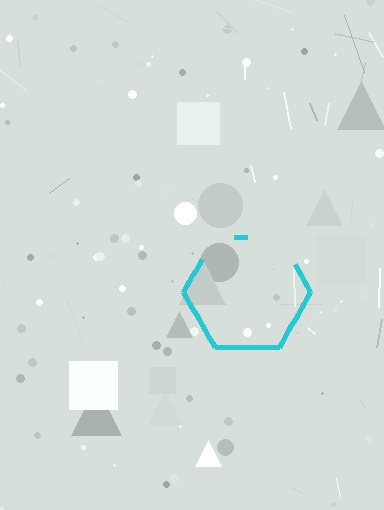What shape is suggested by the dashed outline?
The dashed outline suggests a hexagon.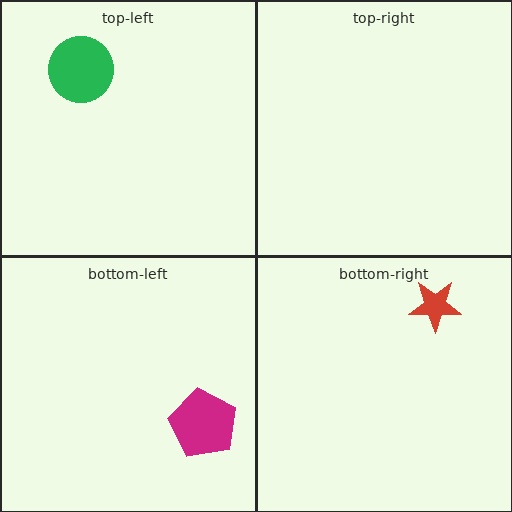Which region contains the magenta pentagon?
The bottom-left region.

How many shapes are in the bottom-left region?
1.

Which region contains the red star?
The bottom-right region.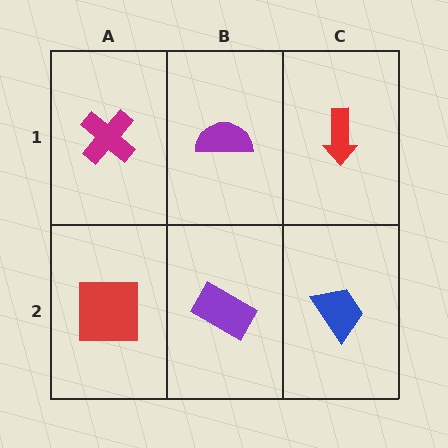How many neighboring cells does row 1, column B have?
3.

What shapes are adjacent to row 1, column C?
A blue trapezoid (row 2, column C), a purple semicircle (row 1, column B).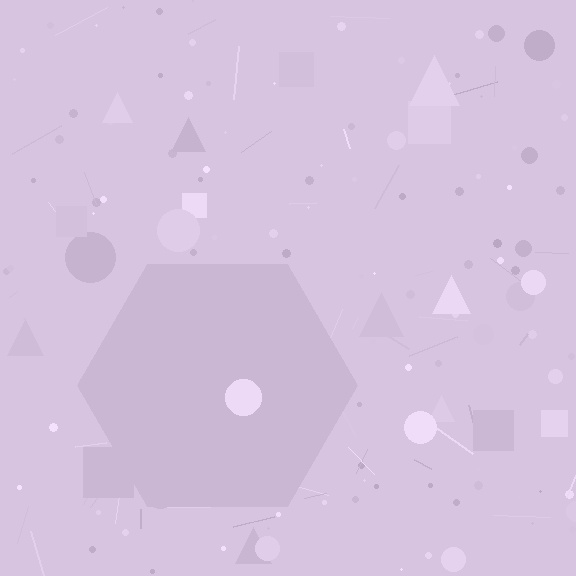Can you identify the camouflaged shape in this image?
The camouflaged shape is a hexagon.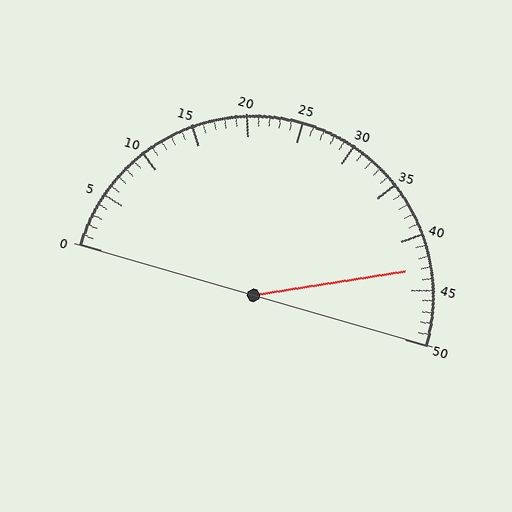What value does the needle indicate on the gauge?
The needle indicates approximately 43.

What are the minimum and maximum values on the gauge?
The gauge ranges from 0 to 50.